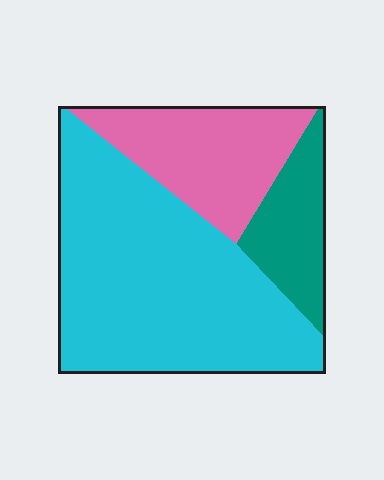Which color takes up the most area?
Cyan, at roughly 60%.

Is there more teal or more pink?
Pink.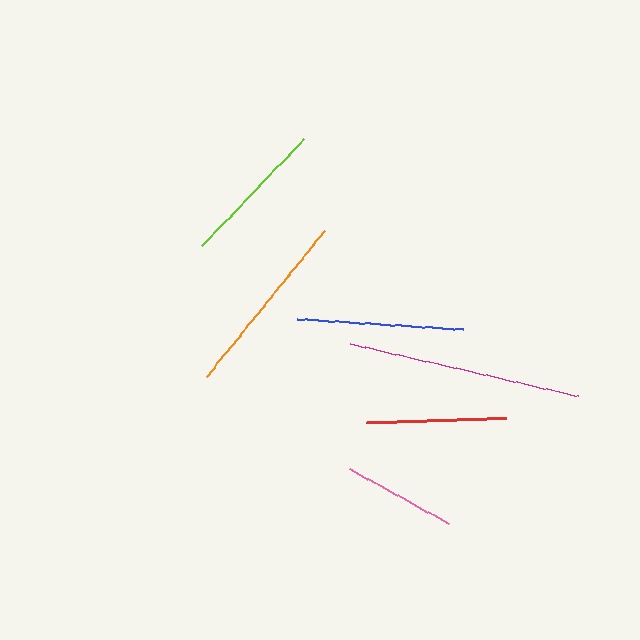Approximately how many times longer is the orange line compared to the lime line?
The orange line is approximately 1.3 times the length of the lime line.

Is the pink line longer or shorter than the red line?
The red line is longer than the pink line.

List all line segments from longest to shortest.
From longest to shortest: magenta, orange, blue, lime, red, pink.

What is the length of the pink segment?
The pink segment is approximately 113 pixels long.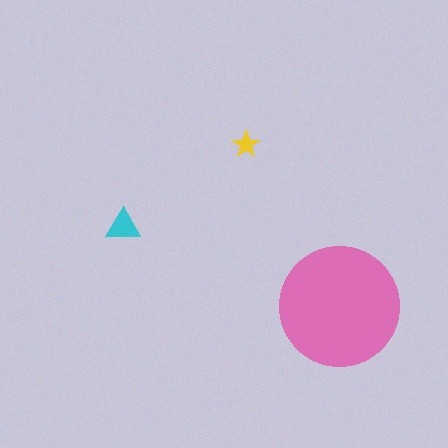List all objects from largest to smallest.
The pink circle, the cyan triangle, the yellow star.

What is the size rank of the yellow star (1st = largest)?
3rd.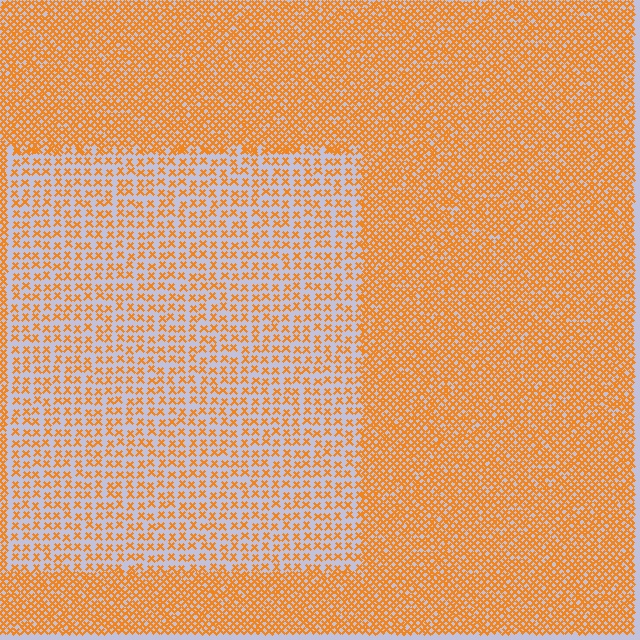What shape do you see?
I see a rectangle.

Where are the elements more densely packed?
The elements are more densely packed outside the rectangle boundary.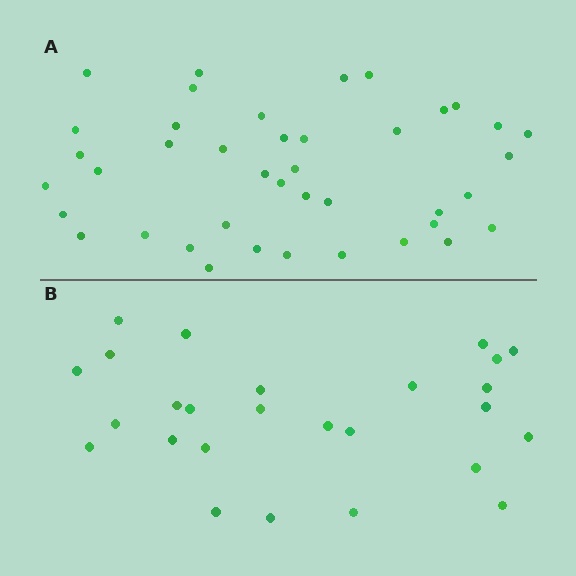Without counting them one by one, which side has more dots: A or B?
Region A (the top region) has more dots.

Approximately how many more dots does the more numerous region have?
Region A has approximately 15 more dots than region B.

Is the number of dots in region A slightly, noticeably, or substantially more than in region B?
Region A has substantially more. The ratio is roughly 1.6 to 1.